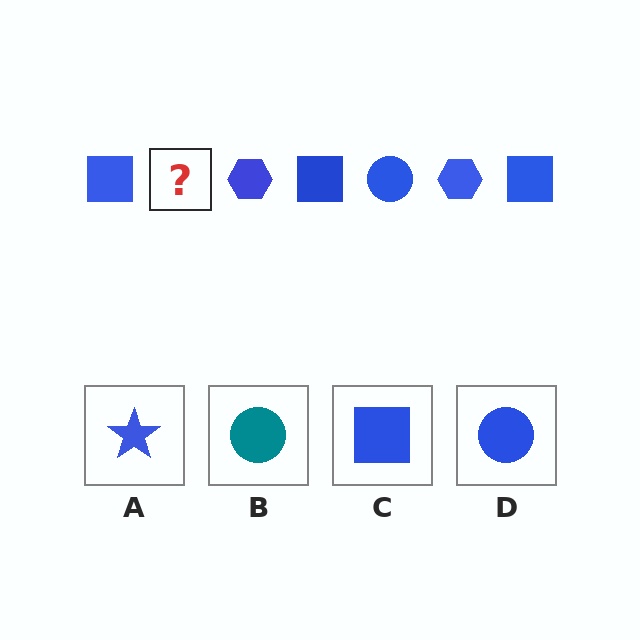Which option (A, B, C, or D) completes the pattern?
D.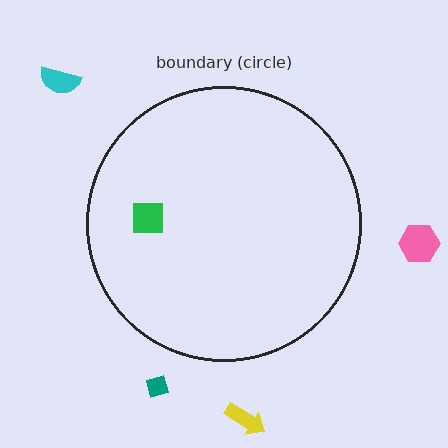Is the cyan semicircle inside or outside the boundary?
Outside.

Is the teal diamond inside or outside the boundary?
Outside.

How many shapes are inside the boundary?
1 inside, 4 outside.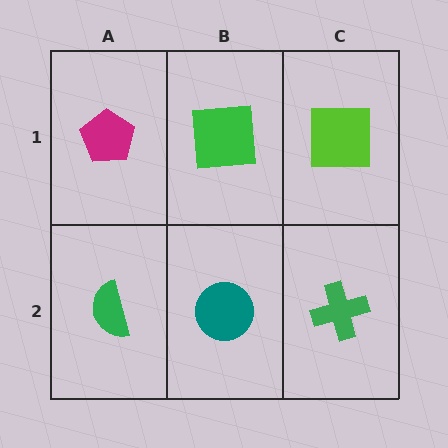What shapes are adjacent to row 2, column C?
A lime square (row 1, column C), a teal circle (row 2, column B).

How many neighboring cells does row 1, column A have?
2.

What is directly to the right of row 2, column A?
A teal circle.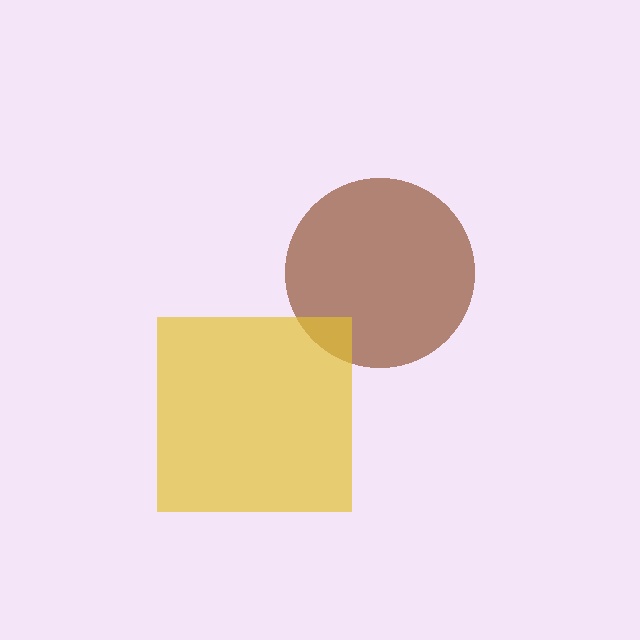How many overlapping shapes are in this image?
There are 2 overlapping shapes in the image.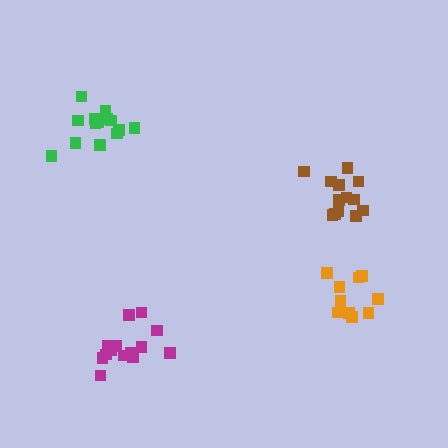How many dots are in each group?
Group 1: 15 dots, Group 2: 13 dots, Group 3: 10 dots, Group 4: 16 dots (54 total).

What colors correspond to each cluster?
The clusters are colored: green, brown, orange, magenta.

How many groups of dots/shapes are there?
There are 4 groups.